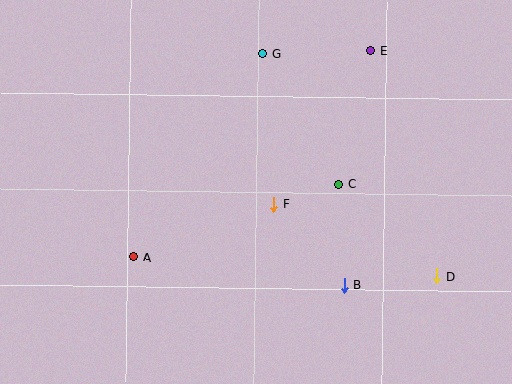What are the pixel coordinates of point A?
Point A is at (134, 257).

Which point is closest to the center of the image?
Point F at (274, 204) is closest to the center.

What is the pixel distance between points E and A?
The distance between E and A is 314 pixels.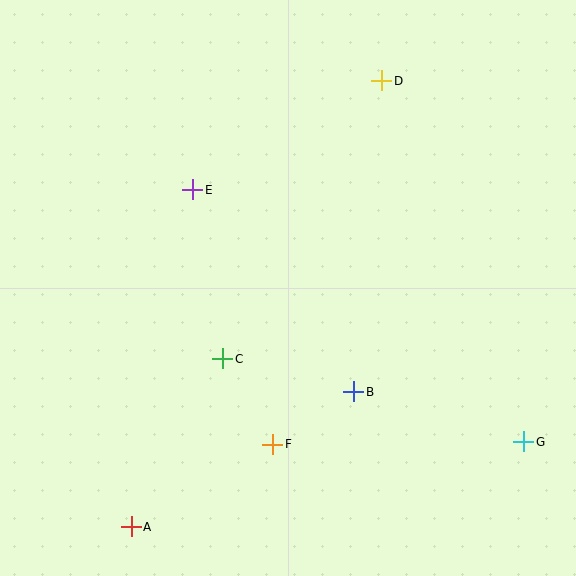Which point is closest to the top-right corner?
Point D is closest to the top-right corner.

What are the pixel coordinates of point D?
Point D is at (382, 81).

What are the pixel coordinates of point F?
Point F is at (273, 444).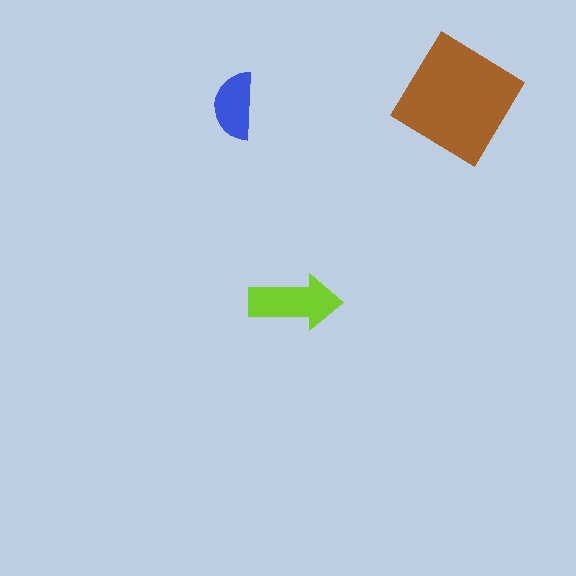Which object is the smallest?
The blue semicircle.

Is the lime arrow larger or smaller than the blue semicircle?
Larger.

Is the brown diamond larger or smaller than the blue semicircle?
Larger.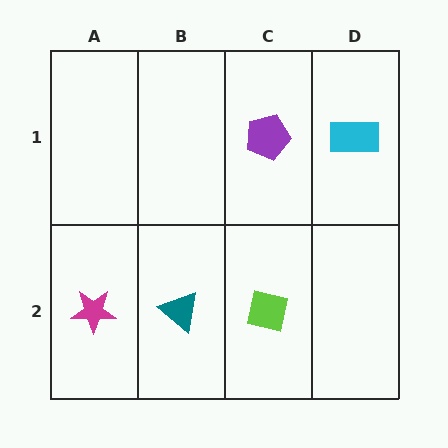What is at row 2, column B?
A teal triangle.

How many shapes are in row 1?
2 shapes.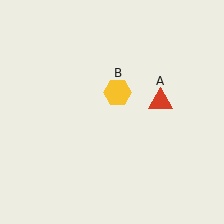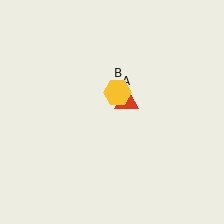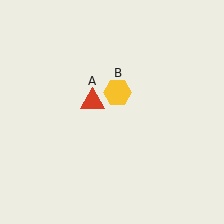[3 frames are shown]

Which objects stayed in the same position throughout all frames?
Yellow hexagon (object B) remained stationary.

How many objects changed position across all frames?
1 object changed position: red triangle (object A).